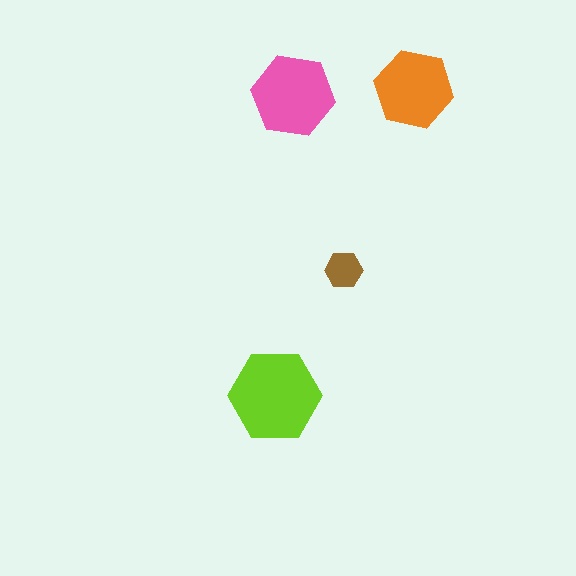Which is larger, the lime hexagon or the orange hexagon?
The lime one.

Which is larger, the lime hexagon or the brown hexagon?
The lime one.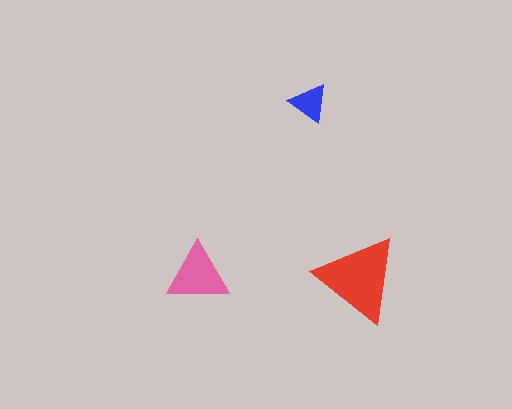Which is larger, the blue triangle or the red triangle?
The red one.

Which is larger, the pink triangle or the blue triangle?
The pink one.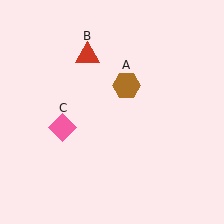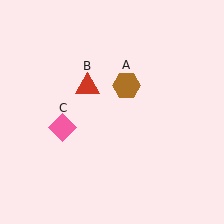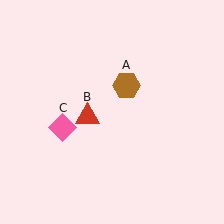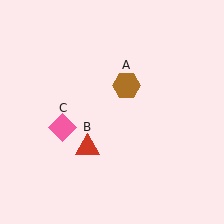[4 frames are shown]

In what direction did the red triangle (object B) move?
The red triangle (object B) moved down.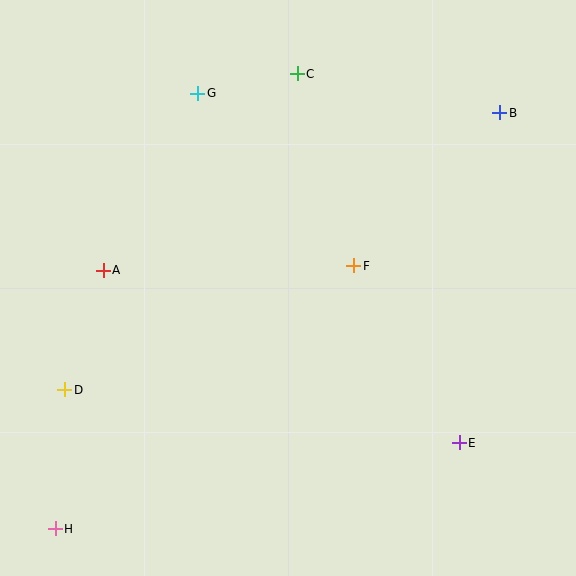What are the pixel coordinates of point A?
Point A is at (103, 270).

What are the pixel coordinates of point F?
Point F is at (354, 266).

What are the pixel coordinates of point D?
Point D is at (65, 390).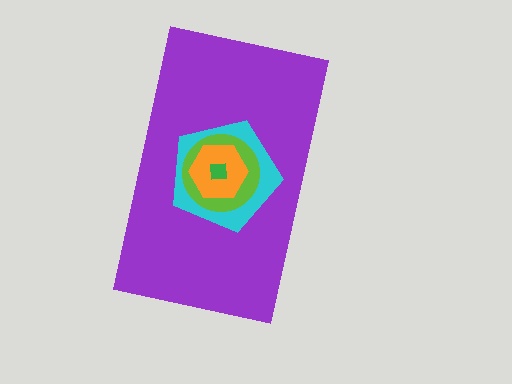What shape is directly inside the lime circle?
The orange hexagon.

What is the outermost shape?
The purple rectangle.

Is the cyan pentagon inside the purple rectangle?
Yes.